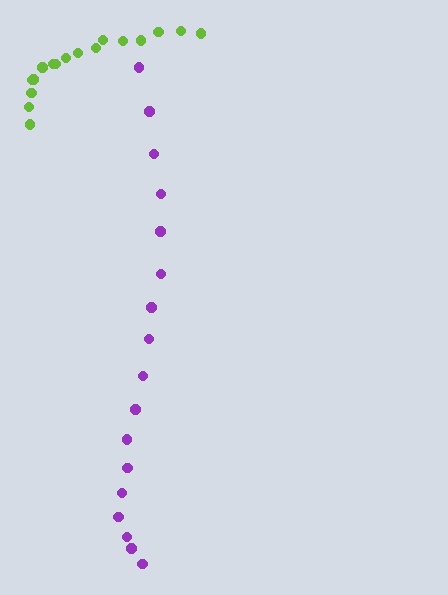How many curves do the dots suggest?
There are 2 distinct paths.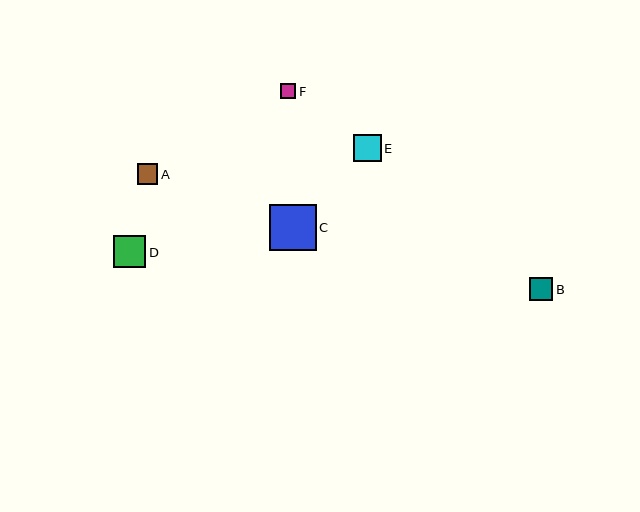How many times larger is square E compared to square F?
Square E is approximately 1.8 times the size of square F.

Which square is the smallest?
Square F is the smallest with a size of approximately 15 pixels.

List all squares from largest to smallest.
From largest to smallest: C, D, E, B, A, F.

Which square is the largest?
Square C is the largest with a size of approximately 47 pixels.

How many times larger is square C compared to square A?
Square C is approximately 2.3 times the size of square A.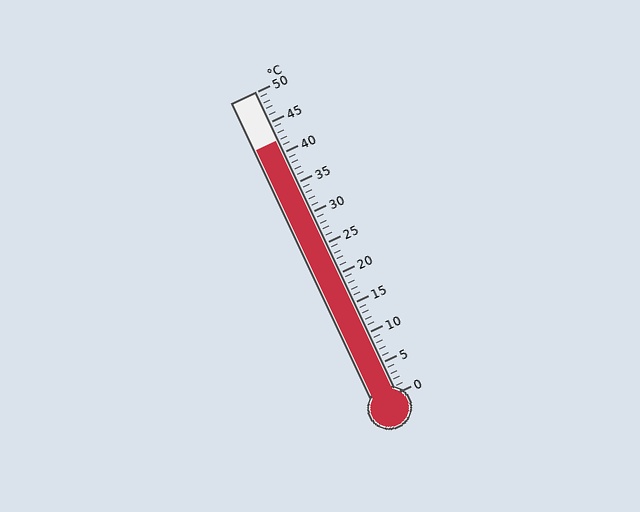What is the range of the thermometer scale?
The thermometer scale ranges from 0°C to 50°C.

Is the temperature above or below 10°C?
The temperature is above 10°C.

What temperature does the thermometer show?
The thermometer shows approximately 42°C.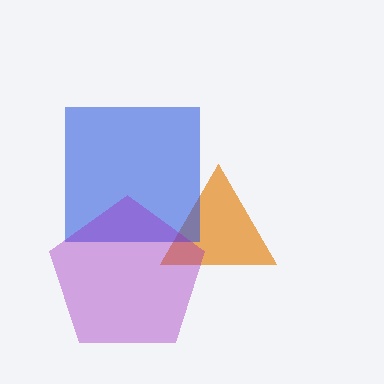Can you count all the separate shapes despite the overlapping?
Yes, there are 3 separate shapes.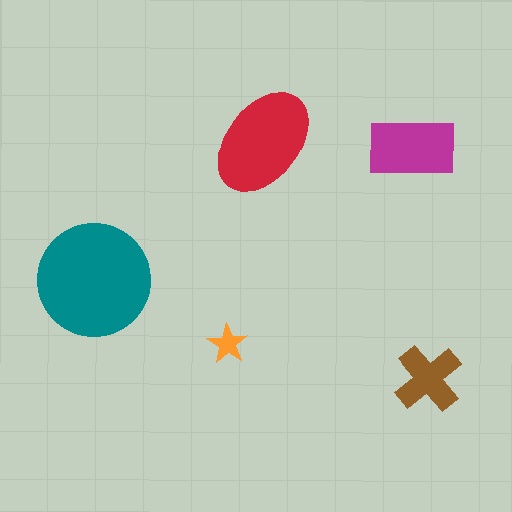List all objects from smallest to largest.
The orange star, the brown cross, the magenta rectangle, the red ellipse, the teal circle.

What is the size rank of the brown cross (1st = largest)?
4th.